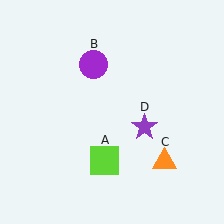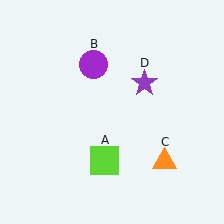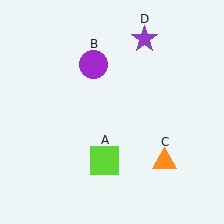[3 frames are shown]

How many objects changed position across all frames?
1 object changed position: purple star (object D).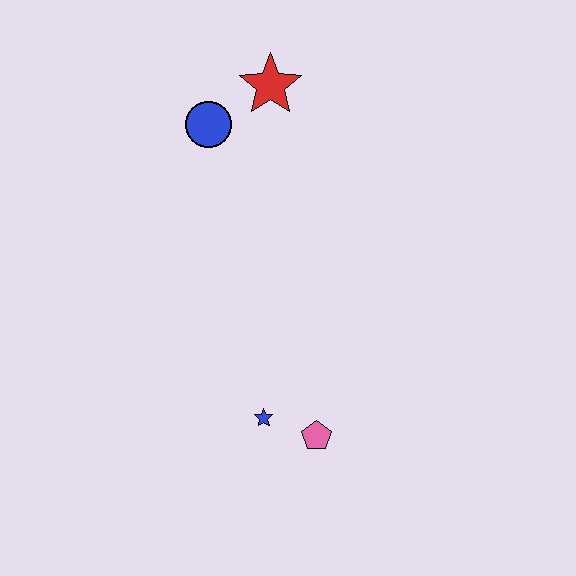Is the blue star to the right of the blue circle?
Yes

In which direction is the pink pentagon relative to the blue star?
The pink pentagon is to the right of the blue star.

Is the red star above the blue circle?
Yes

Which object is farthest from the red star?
The pink pentagon is farthest from the red star.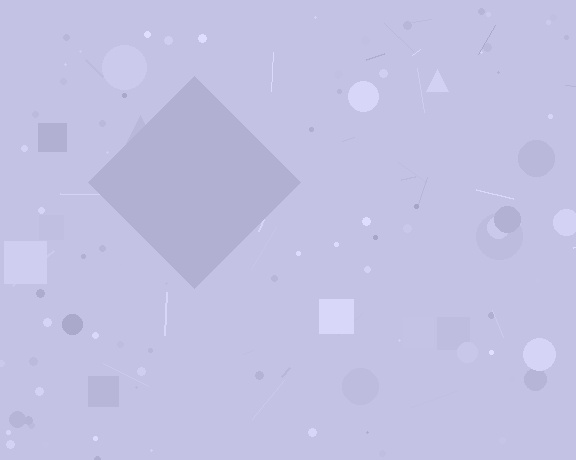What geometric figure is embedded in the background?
A diamond is embedded in the background.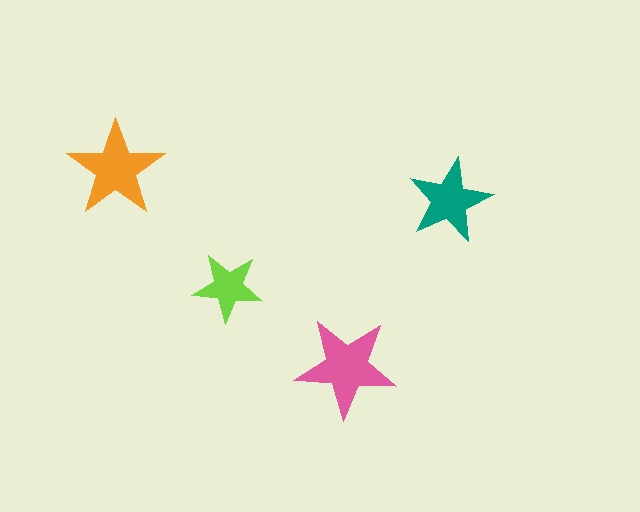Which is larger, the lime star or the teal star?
The teal one.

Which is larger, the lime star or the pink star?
The pink one.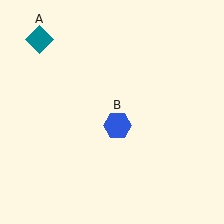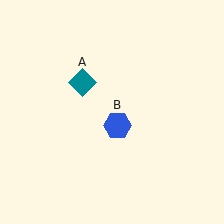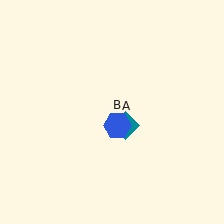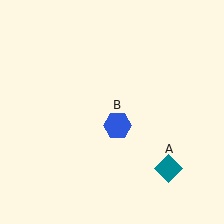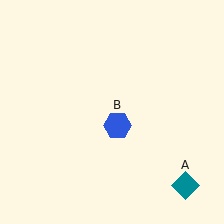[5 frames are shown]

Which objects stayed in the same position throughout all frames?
Blue hexagon (object B) remained stationary.